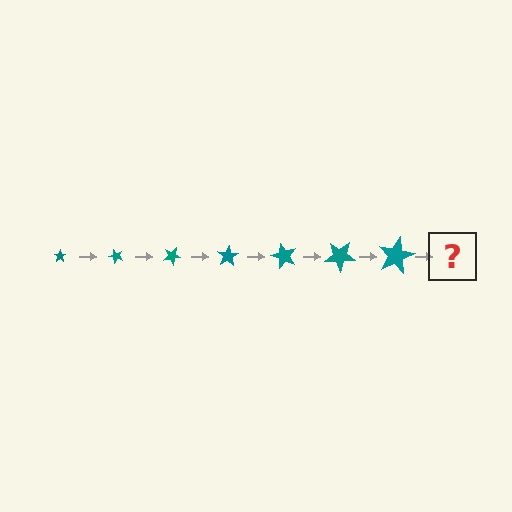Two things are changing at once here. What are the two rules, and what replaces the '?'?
The two rules are that the star grows larger each step and it rotates 50 degrees each step. The '?' should be a star, larger than the previous one and rotated 350 degrees from the start.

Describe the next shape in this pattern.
It should be a star, larger than the previous one and rotated 350 degrees from the start.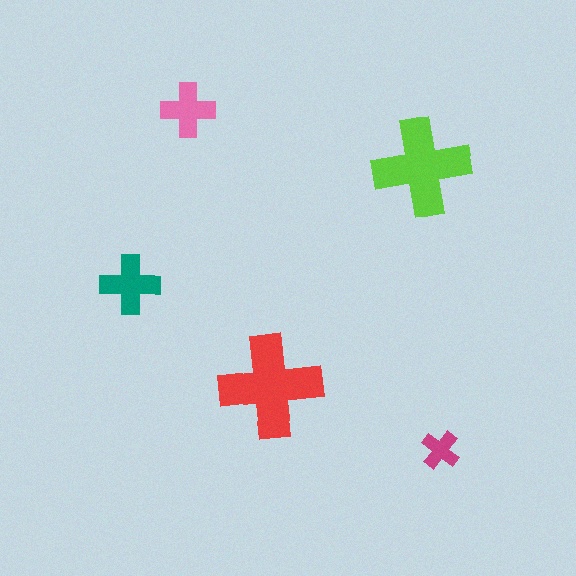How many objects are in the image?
There are 5 objects in the image.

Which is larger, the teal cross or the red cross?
The red one.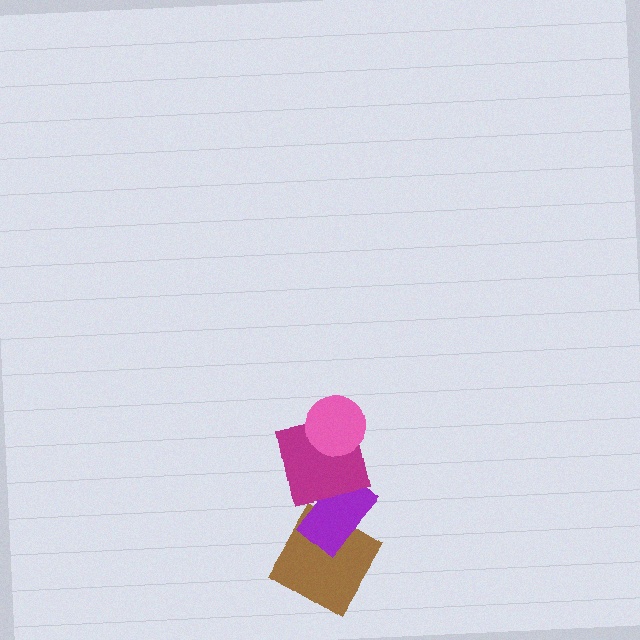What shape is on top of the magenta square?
The pink circle is on top of the magenta square.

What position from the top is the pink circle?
The pink circle is 1st from the top.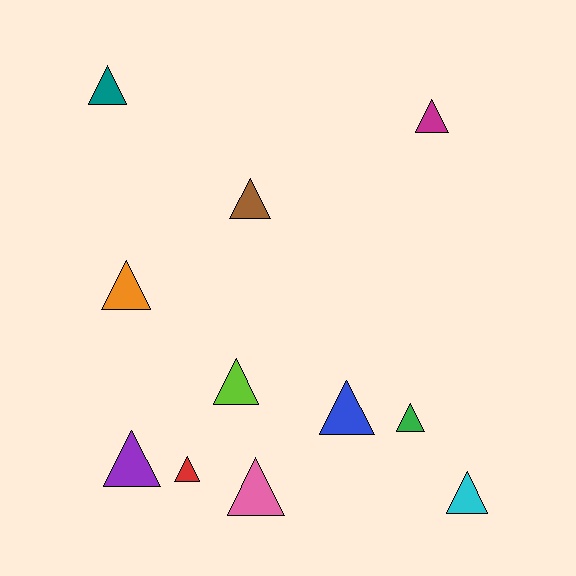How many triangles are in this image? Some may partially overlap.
There are 11 triangles.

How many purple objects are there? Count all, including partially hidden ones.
There is 1 purple object.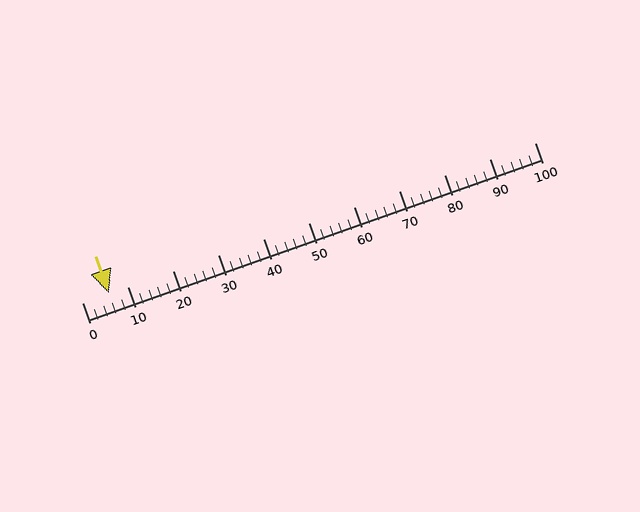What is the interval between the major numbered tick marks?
The major tick marks are spaced 10 units apart.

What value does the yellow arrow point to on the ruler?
The yellow arrow points to approximately 6.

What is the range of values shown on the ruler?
The ruler shows values from 0 to 100.